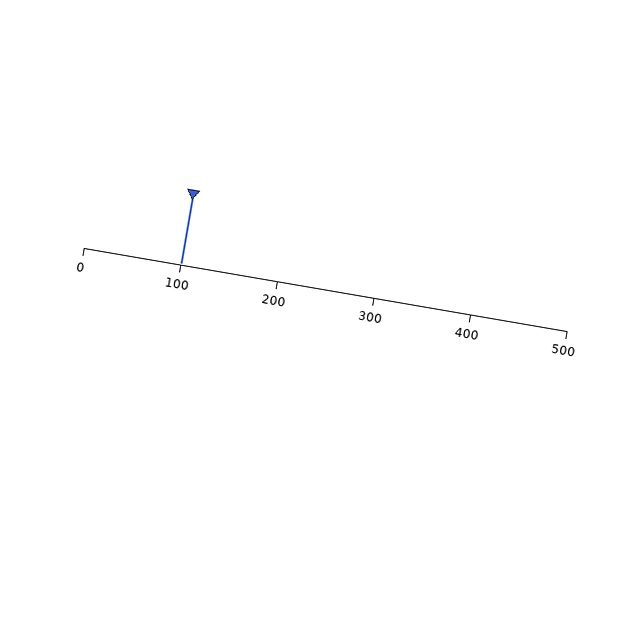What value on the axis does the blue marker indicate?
The marker indicates approximately 100.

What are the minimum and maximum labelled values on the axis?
The axis runs from 0 to 500.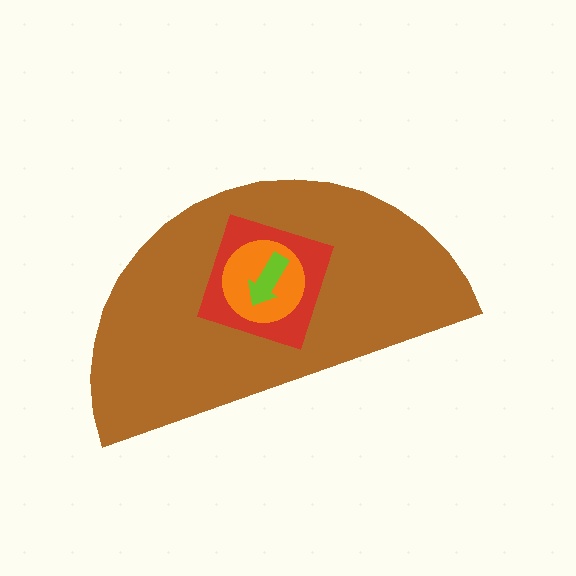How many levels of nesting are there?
4.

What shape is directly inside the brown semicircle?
The red diamond.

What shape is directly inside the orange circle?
The lime arrow.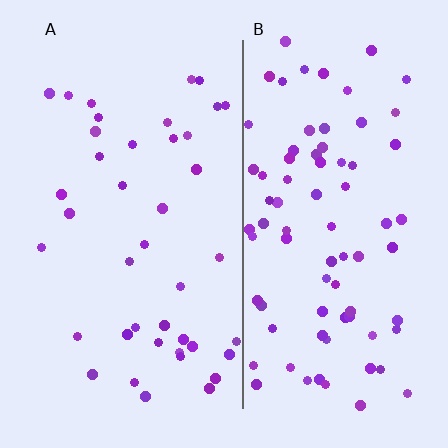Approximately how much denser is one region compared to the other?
Approximately 2.0× — region B over region A.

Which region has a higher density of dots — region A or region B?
B (the right).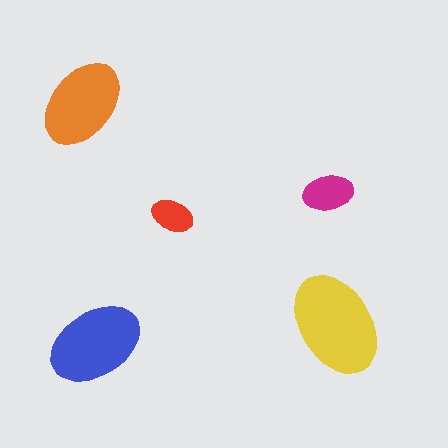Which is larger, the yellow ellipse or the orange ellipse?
The yellow one.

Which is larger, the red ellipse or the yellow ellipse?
The yellow one.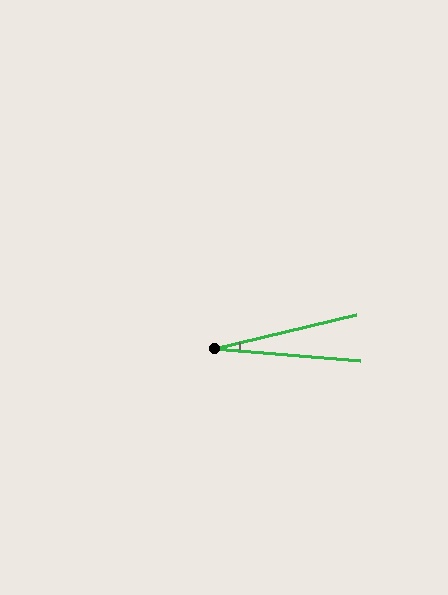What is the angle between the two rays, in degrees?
Approximately 18 degrees.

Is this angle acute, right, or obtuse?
It is acute.